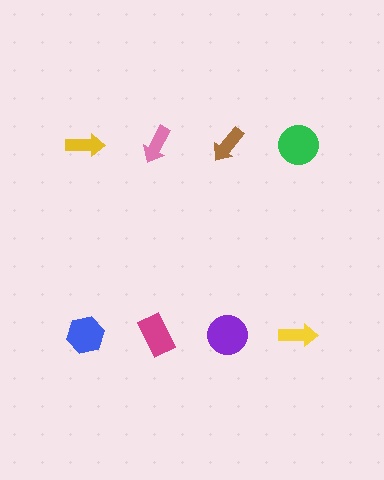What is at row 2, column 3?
A purple circle.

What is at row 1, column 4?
A green circle.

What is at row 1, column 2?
A pink arrow.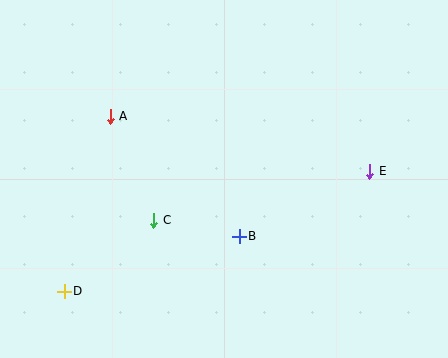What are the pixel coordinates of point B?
Point B is at (239, 236).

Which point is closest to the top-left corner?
Point A is closest to the top-left corner.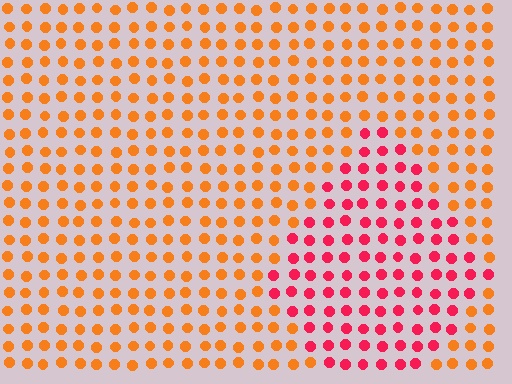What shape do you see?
I see a diamond.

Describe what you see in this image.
The image is filled with small orange elements in a uniform arrangement. A diamond-shaped region is visible where the elements are tinted to a slightly different hue, forming a subtle color boundary.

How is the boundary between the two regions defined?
The boundary is defined purely by a slight shift in hue (about 43 degrees). Spacing, size, and orientation are identical on both sides.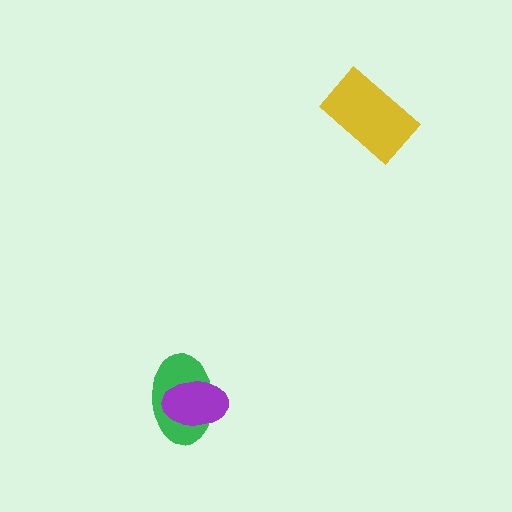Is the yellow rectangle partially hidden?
No, no other shape covers it.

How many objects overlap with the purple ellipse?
1 object overlaps with the purple ellipse.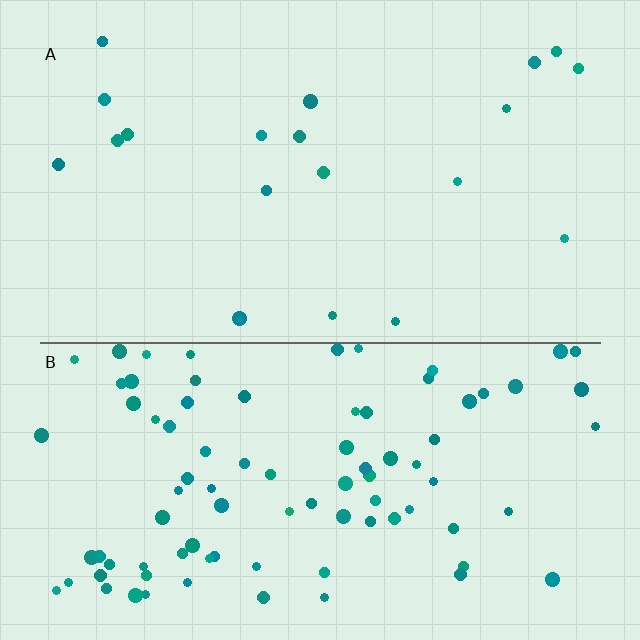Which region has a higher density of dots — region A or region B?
B (the bottom).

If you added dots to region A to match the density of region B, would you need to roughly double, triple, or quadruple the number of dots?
Approximately quadruple.